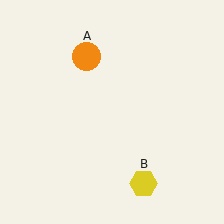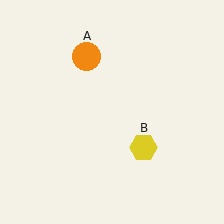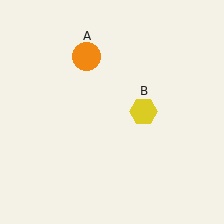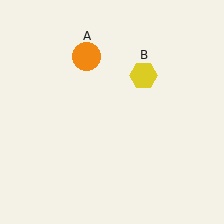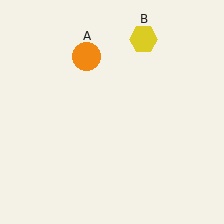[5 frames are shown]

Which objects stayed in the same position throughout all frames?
Orange circle (object A) remained stationary.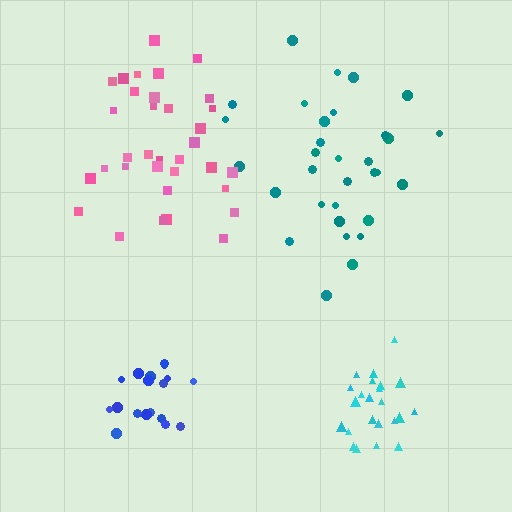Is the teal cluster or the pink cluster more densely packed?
Pink.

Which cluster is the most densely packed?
Cyan.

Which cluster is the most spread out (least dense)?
Teal.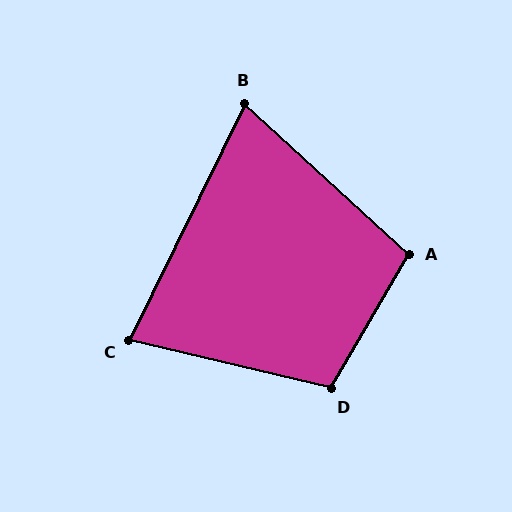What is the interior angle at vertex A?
Approximately 103 degrees (obtuse).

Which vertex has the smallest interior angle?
B, at approximately 73 degrees.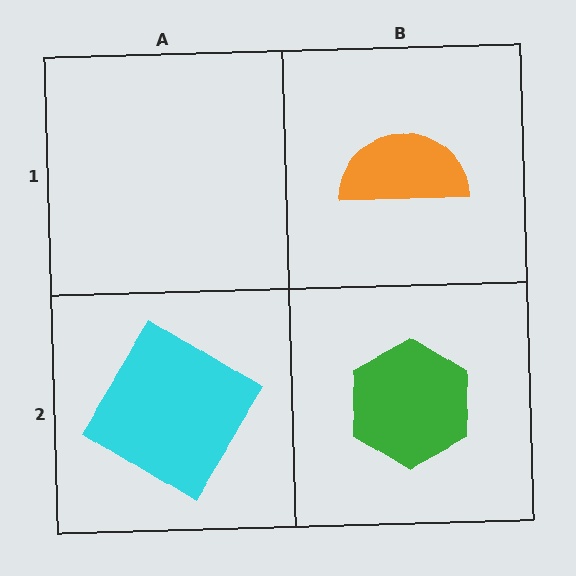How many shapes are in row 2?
2 shapes.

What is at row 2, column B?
A green hexagon.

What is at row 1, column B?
An orange semicircle.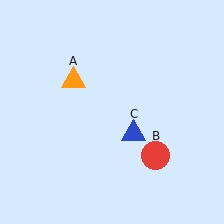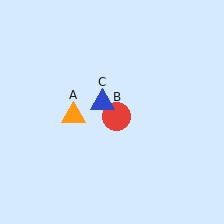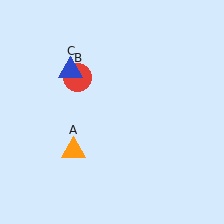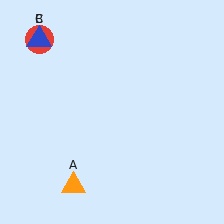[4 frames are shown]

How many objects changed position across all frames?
3 objects changed position: orange triangle (object A), red circle (object B), blue triangle (object C).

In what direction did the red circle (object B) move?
The red circle (object B) moved up and to the left.